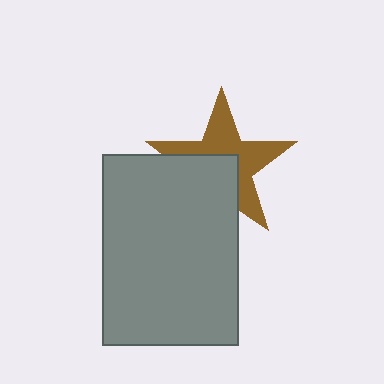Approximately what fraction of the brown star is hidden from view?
Roughly 44% of the brown star is hidden behind the gray rectangle.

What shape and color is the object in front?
The object in front is a gray rectangle.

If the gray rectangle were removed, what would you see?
You would see the complete brown star.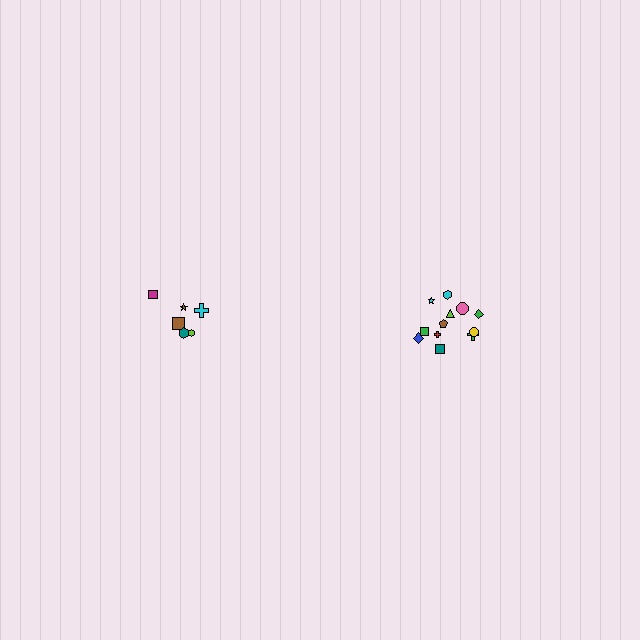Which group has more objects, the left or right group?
The right group.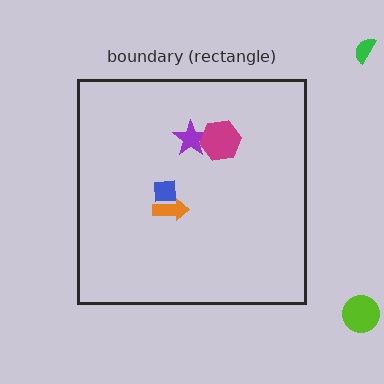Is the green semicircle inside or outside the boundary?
Outside.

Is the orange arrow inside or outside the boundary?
Inside.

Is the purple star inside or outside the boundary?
Inside.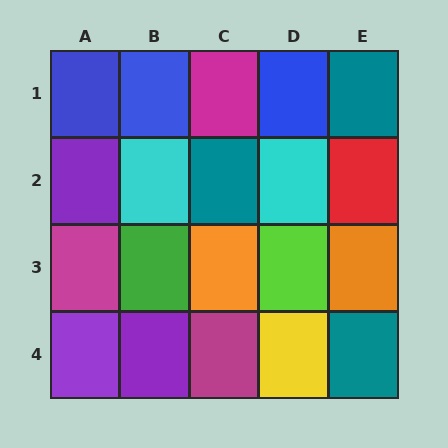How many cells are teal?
3 cells are teal.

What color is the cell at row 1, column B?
Blue.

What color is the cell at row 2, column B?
Cyan.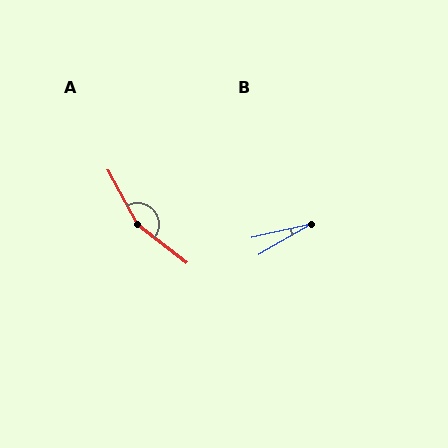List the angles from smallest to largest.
B (17°), A (156°).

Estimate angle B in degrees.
Approximately 17 degrees.